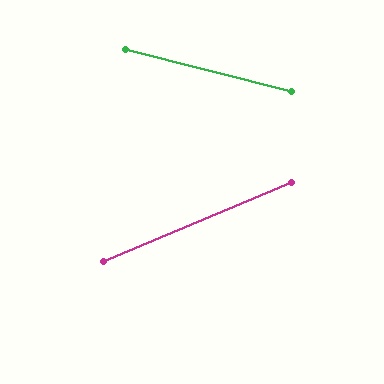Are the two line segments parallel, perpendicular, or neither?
Neither parallel nor perpendicular — they differ by about 37°.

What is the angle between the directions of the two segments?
Approximately 37 degrees.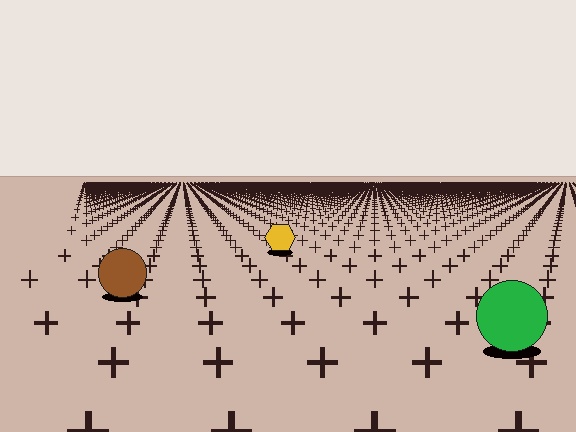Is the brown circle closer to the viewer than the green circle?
No. The green circle is closer — you can tell from the texture gradient: the ground texture is coarser near it.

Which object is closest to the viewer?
The green circle is closest. The texture marks near it are larger and more spread out.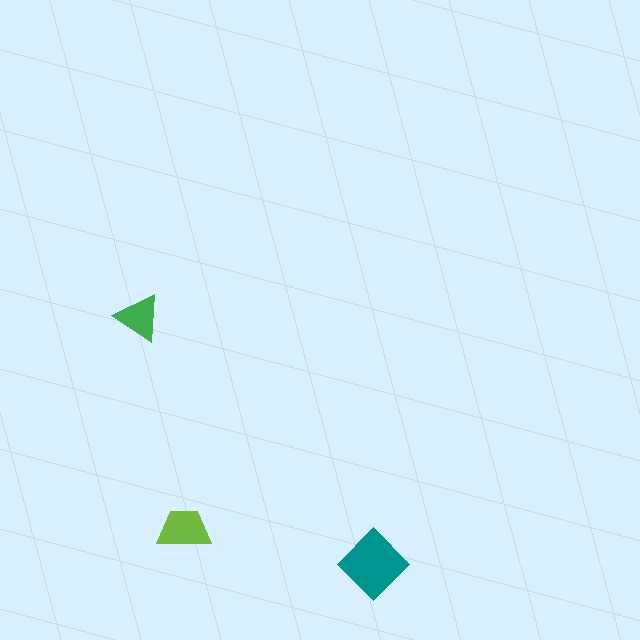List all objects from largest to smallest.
The teal diamond, the lime trapezoid, the green triangle.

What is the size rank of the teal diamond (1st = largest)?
1st.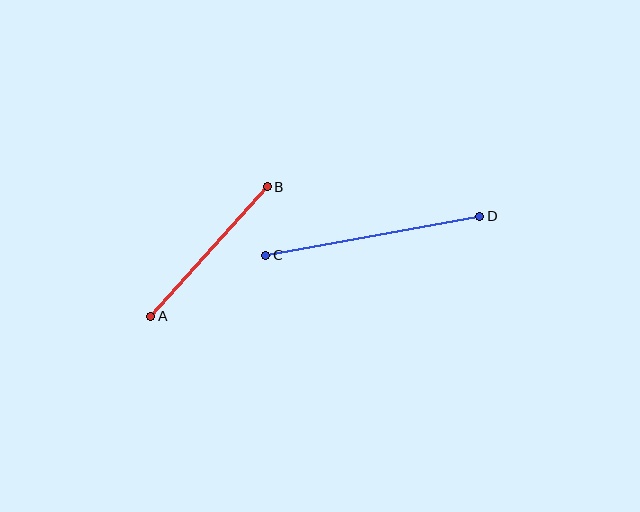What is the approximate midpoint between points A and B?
The midpoint is at approximately (209, 252) pixels.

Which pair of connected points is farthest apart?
Points C and D are farthest apart.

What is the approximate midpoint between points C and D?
The midpoint is at approximately (373, 236) pixels.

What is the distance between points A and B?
The distance is approximately 174 pixels.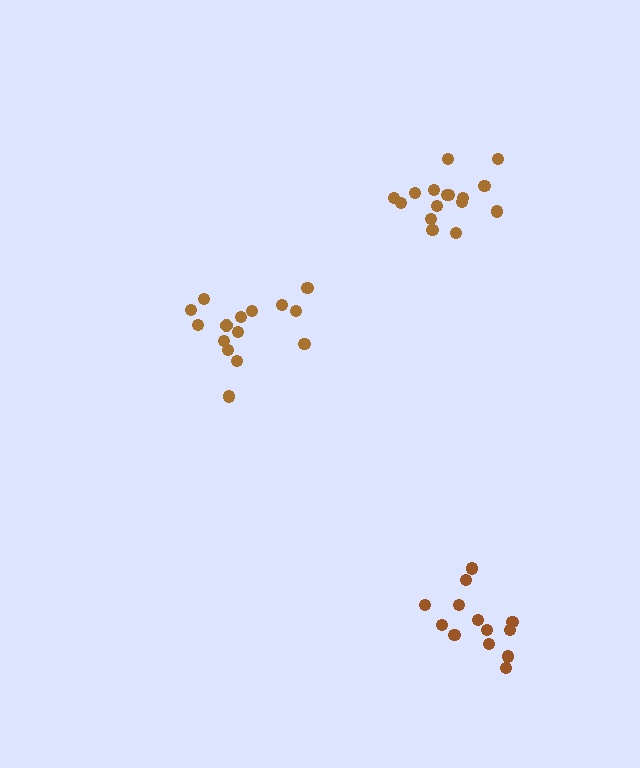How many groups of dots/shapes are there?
There are 3 groups.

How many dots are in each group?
Group 1: 15 dots, Group 2: 13 dots, Group 3: 16 dots (44 total).